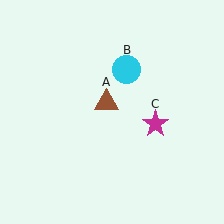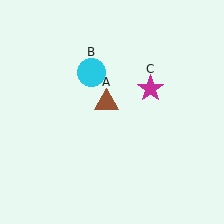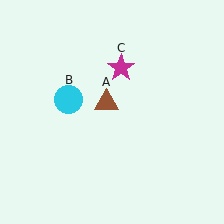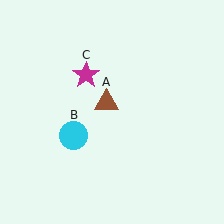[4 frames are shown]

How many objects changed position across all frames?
2 objects changed position: cyan circle (object B), magenta star (object C).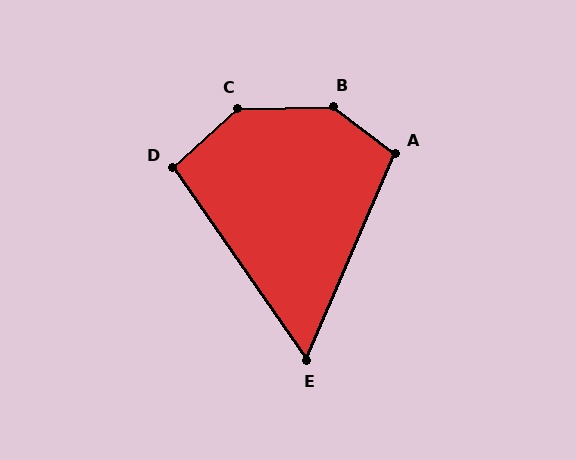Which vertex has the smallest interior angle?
E, at approximately 58 degrees.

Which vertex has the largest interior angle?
B, at approximately 141 degrees.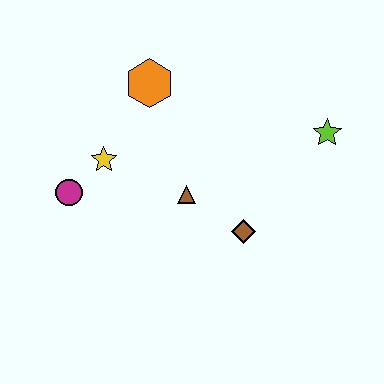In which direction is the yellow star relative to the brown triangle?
The yellow star is to the left of the brown triangle.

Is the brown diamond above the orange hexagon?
No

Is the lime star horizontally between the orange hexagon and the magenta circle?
No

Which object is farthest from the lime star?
The magenta circle is farthest from the lime star.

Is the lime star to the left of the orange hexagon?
No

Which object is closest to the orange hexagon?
The yellow star is closest to the orange hexagon.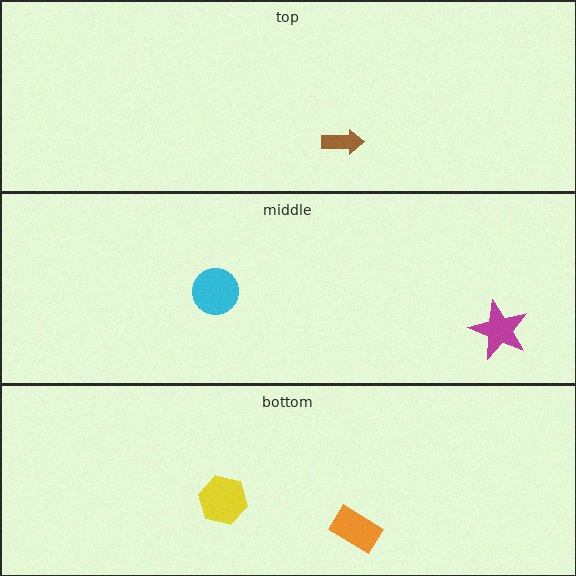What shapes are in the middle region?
The magenta star, the cyan circle.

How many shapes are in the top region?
1.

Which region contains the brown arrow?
The top region.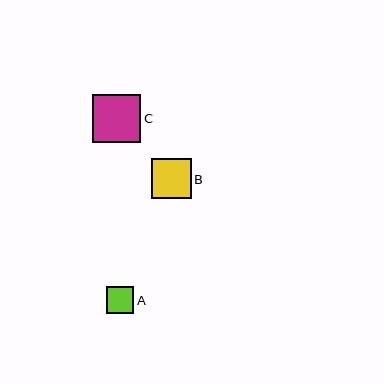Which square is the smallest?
Square A is the smallest with a size of approximately 27 pixels.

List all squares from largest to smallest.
From largest to smallest: C, B, A.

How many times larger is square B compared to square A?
Square B is approximately 1.5 times the size of square A.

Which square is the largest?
Square C is the largest with a size of approximately 48 pixels.